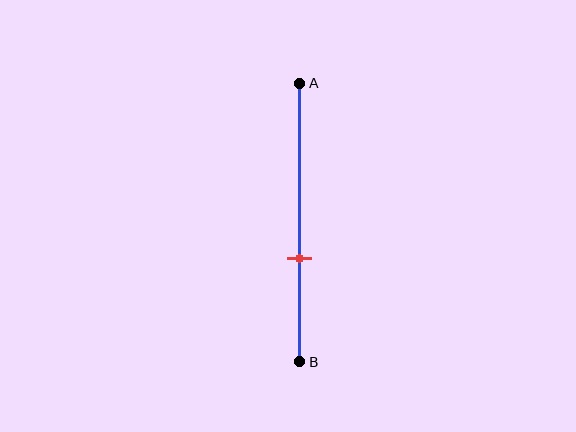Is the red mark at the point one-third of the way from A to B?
No, the mark is at about 65% from A, not at the 33% one-third point.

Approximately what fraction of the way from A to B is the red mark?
The red mark is approximately 65% of the way from A to B.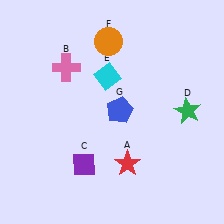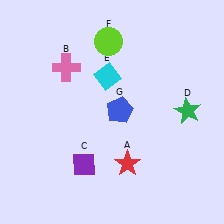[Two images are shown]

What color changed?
The circle (F) changed from orange in Image 1 to lime in Image 2.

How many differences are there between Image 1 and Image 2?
There is 1 difference between the two images.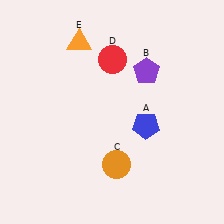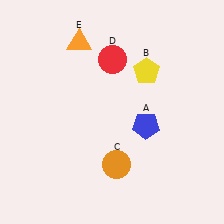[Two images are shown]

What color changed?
The pentagon (B) changed from purple in Image 1 to yellow in Image 2.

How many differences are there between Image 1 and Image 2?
There is 1 difference between the two images.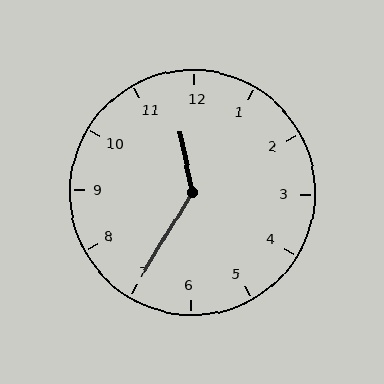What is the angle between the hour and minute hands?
Approximately 138 degrees.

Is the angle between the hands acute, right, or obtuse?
It is obtuse.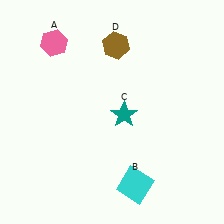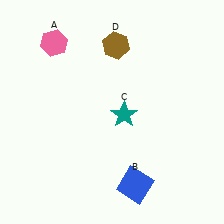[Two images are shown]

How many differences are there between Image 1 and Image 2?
There is 1 difference between the two images.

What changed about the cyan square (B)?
In Image 1, B is cyan. In Image 2, it changed to blue.